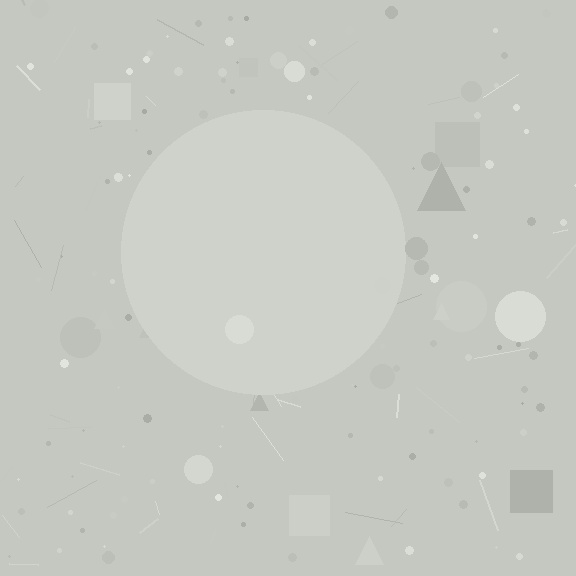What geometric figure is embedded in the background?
A circle is embedded in the background.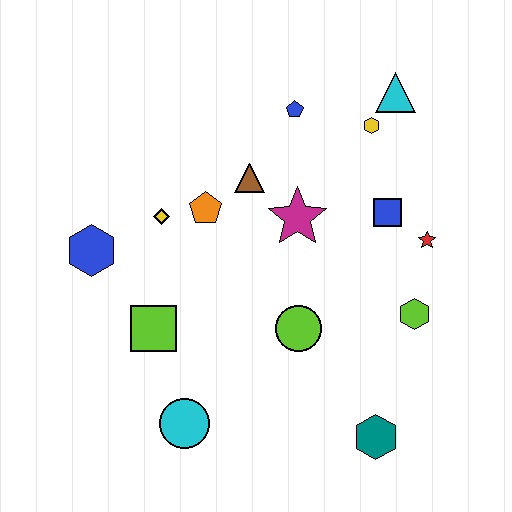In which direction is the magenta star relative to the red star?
The magenta star is to the left of the red star.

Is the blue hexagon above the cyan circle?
Yes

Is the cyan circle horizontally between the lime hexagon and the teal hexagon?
No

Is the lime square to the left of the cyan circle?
Yes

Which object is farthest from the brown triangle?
The teal hexagon is farthest from the brown triangle.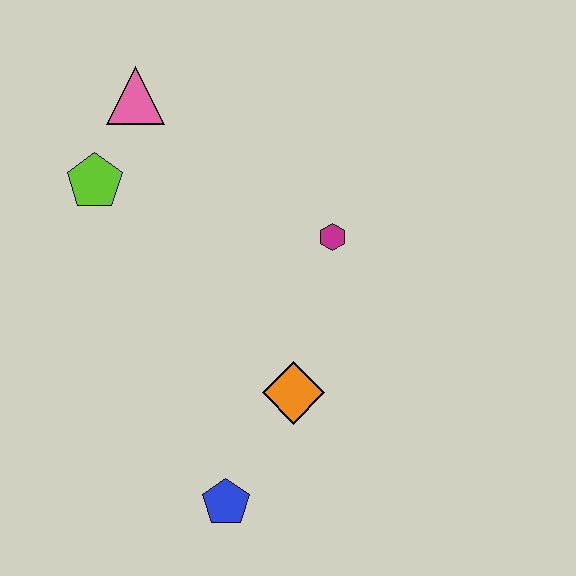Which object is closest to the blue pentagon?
The orange diamond is closest to the blue pentagon.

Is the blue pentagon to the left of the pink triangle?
No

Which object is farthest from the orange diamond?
The pink triangle is farthest from the orange diamond.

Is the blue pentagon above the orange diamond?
No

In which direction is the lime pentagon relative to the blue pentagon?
The lime pentagon is above the blue pentagon.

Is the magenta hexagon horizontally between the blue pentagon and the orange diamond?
No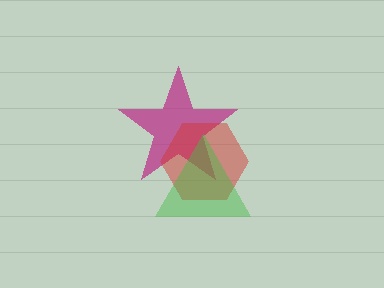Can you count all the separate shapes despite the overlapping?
Yes, there are 3 separate shapes.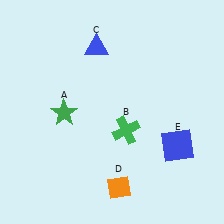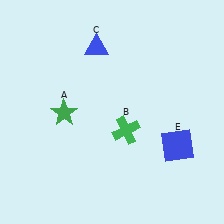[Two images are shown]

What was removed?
The orange diamond (D) was removed in Image 2.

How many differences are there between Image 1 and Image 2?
There is 1 difference between the two images.